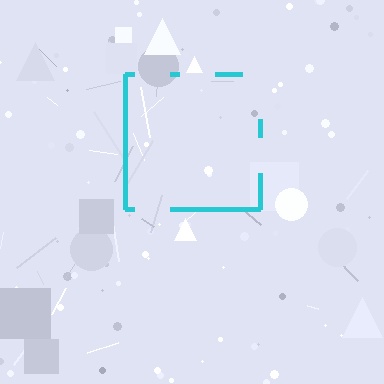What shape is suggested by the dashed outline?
The dashed outline suggests a square.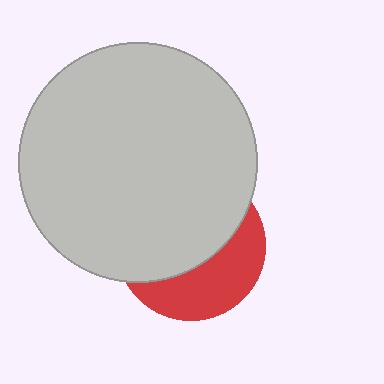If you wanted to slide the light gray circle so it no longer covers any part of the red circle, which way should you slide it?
Slide it up — that is the most direct way to separate the two shapes.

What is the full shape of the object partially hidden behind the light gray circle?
The partially hidden object is a red circle.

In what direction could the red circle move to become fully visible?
The red circle could move down. That would shift it out from behind the light gray circle entirely.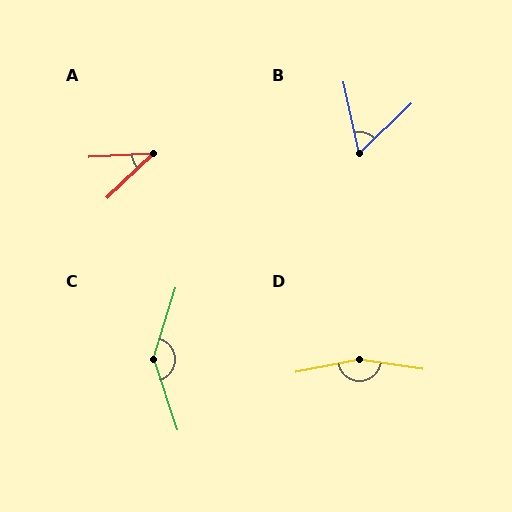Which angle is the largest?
D, at approximately 160 degrees.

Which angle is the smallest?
A, at approximately 41 degrees.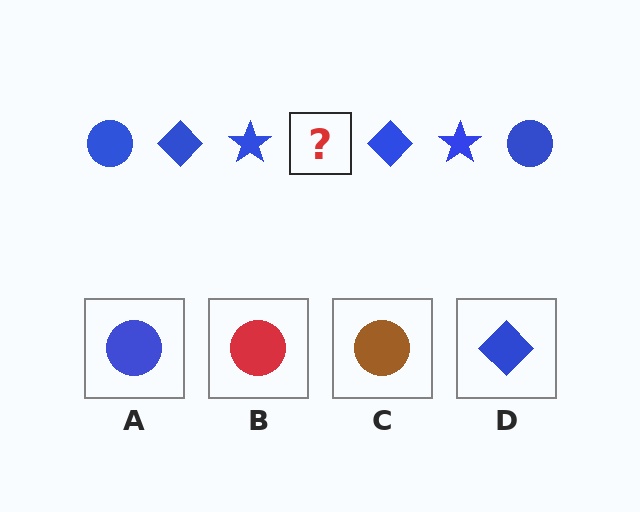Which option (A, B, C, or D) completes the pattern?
A.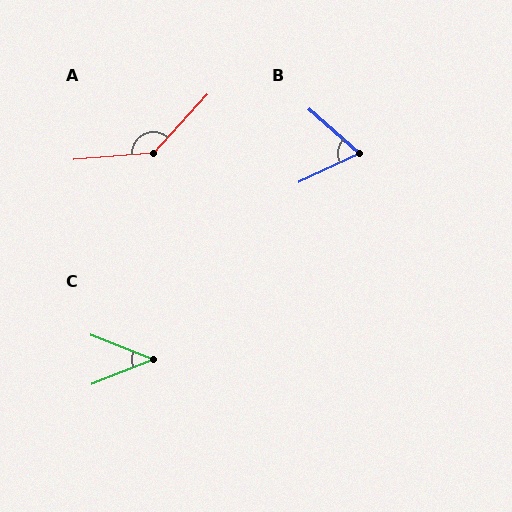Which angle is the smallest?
C, at approximately 43 degrees.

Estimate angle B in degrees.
Approximately 67 degrees.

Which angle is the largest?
A, at approximately 137 degrees.